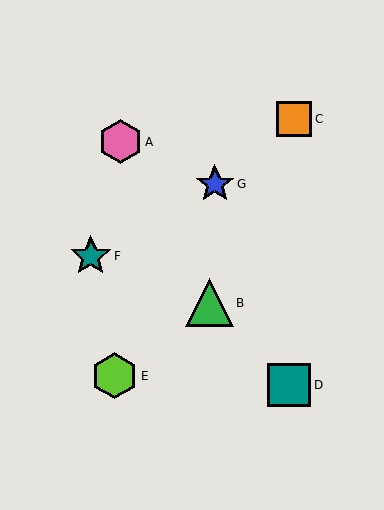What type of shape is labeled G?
Shape G is a blue star.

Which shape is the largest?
The green triangle (labeled B) is the largest.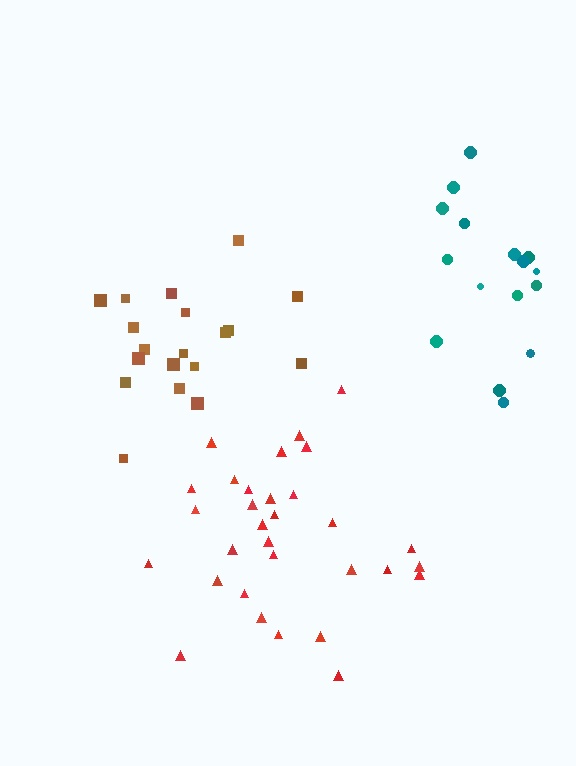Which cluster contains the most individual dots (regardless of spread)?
Red (31).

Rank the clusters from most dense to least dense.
brown, red, teal.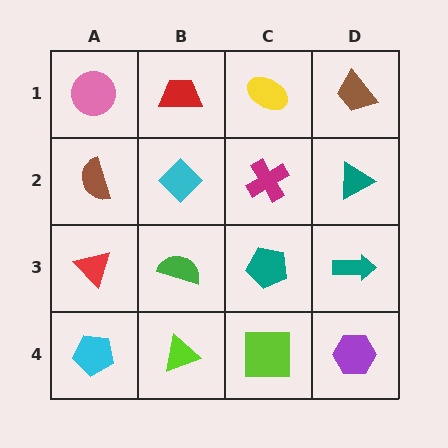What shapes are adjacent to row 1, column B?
A cyan diamond (row 2, column B), a pink circle (row 1, column A), a yellow ellipse (row 1, column C).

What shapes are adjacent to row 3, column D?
A teal triangle (row 2, column D), a purple hexagon (row 4, column D), a teal pentagon (row 3, column C).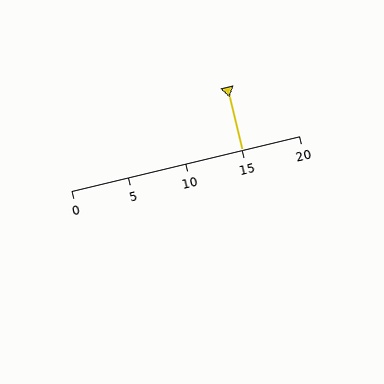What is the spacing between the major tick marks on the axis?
The major ticks are spaced 5 apart.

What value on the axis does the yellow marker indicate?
The marker indicates approximately 15.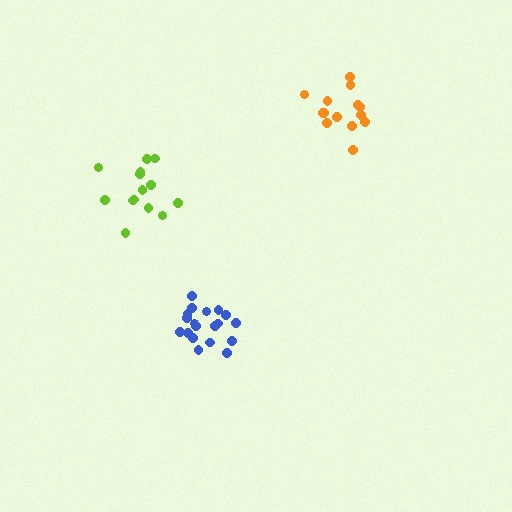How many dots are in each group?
Group 1: 19 dots, Group 2: 14 dots, Group 3: 14 dots (47 total).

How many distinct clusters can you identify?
There are 3 distinct clusters.